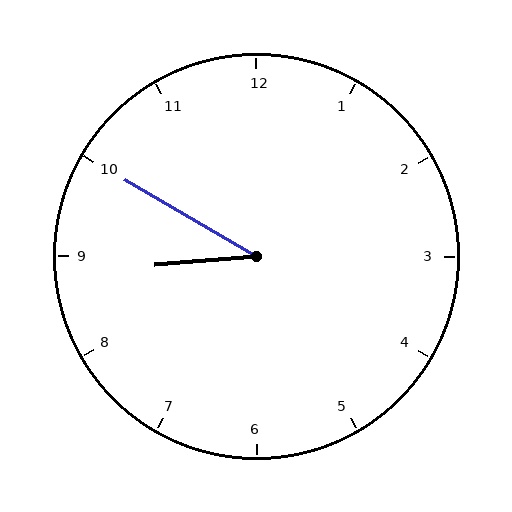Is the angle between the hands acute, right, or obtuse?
It is acute.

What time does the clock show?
8:50.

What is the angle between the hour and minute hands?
Approximately 35 degrees.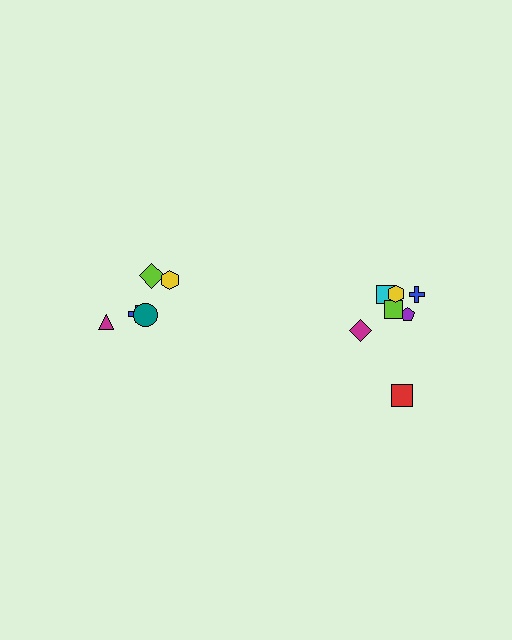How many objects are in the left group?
There are 5 objects.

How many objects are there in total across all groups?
There are 12 objects.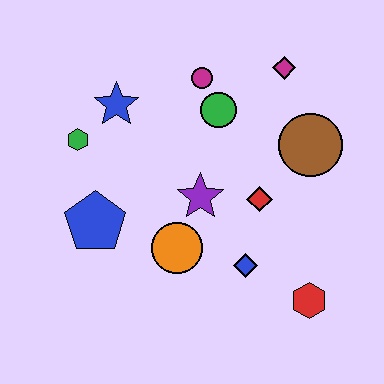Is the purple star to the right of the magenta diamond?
No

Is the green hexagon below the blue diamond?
No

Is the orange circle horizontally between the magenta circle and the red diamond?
No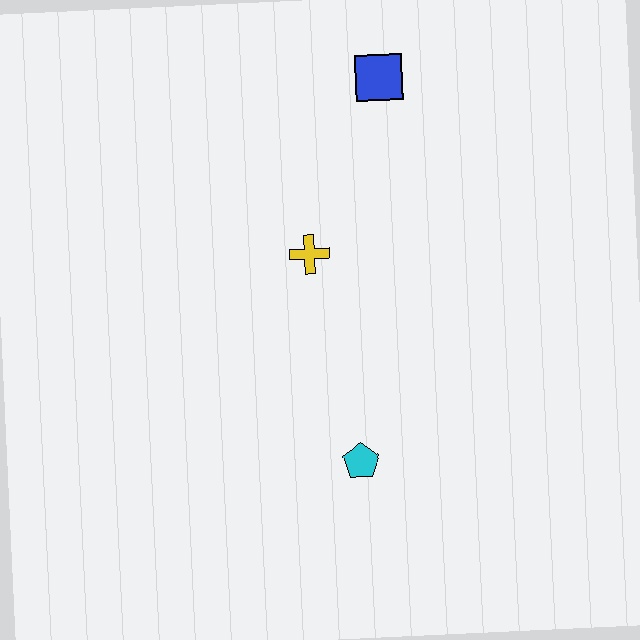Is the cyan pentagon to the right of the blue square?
No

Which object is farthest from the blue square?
The cyan pentagon is farthest from the blue square.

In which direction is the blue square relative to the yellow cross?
The blue square is above the yellow cross.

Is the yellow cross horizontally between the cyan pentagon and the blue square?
No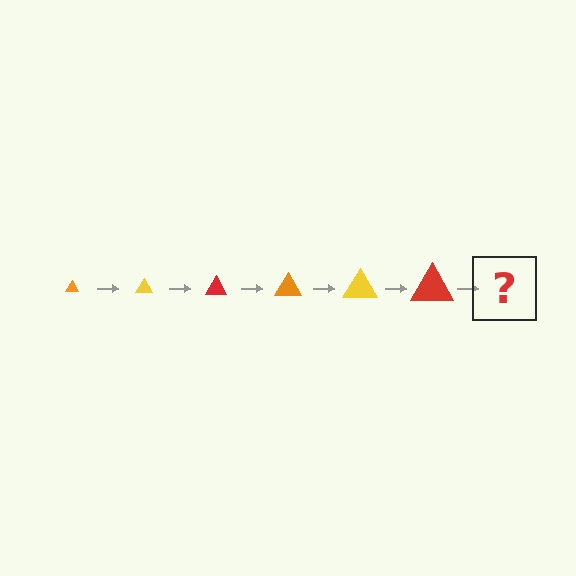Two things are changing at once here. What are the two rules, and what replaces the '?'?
The two rules are that the triangle grows larger each step and the color cycles through orange, yellow, and red. The '?' should be an orange triangle, larger than the previous one.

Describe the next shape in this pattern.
It should be an orange triangle, larger than the previous one.